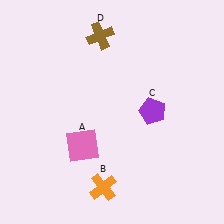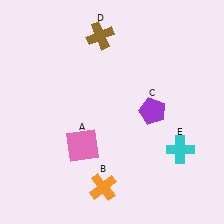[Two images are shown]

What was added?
A cyan cross (E) was added in Image 2.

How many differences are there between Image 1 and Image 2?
There is 1 difference between the two images.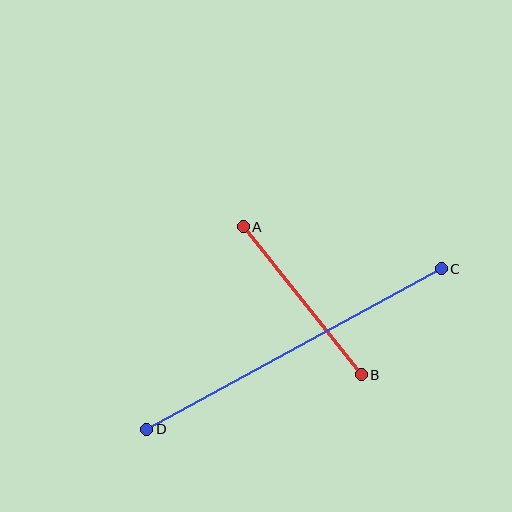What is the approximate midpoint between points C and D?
The midpoint is at approximately (294, 349) pixels.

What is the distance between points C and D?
The distance is approximately 335 pixels.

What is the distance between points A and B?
The distance is approximately 189 pixels.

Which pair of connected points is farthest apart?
Points C and D are farthest apart.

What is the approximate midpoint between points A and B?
The midpoint is at approximately (302, 301) pixels.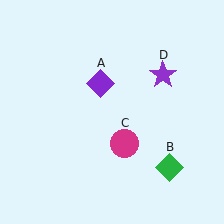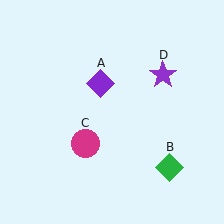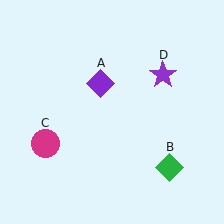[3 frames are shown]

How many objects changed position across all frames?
1 object changed position: magenta circle (object C).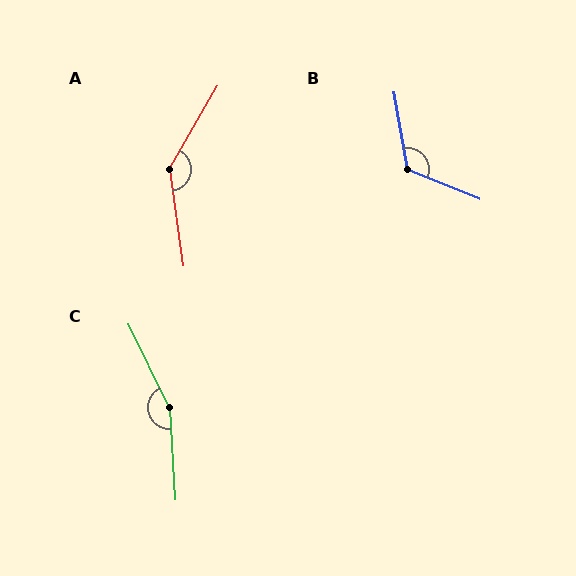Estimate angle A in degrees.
Approximately 142 degrees.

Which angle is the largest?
C, at approximately 158 degrees.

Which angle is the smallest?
B, at approximately 121 degrees.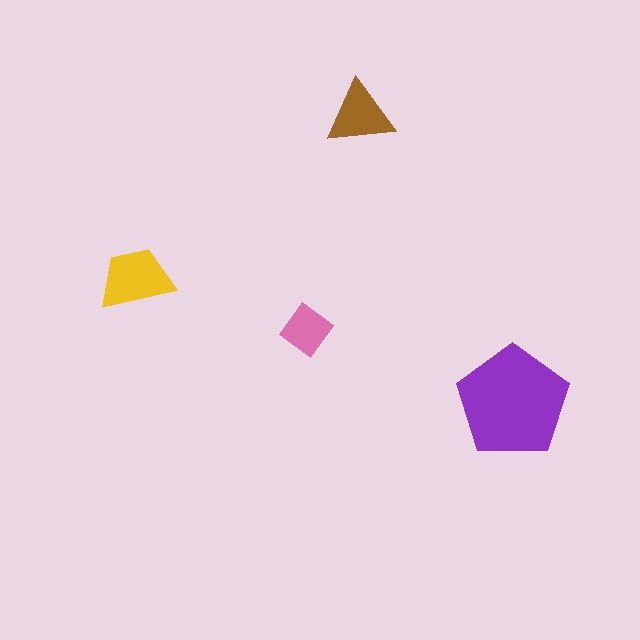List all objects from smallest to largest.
The pink diamond, the brown triangle, the yellow trapezoid, the purple pentagon.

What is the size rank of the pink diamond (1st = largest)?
4th.